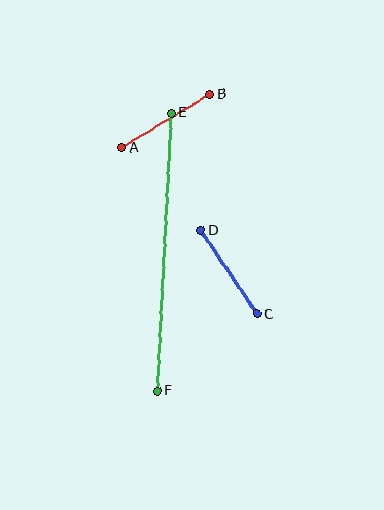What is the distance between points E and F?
The distance is approximately 278 pixels.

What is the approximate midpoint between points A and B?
The midpoint is at approximately (166, 121) pixels.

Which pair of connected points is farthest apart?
Points E and F are farthest apart.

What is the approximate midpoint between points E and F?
The midpoint is at approximately (164, 252) pixels.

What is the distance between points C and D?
The distance is approximately 101 pixels.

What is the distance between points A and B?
The distance is approximately 103 pixels.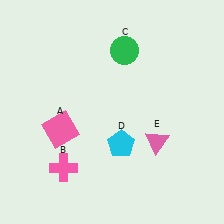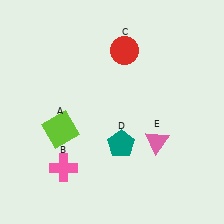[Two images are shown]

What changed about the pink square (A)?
In Image 1, A is pink. In Image 2, it changed to lime.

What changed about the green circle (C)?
In Image 1, C is green. In Image 2, it changed to red.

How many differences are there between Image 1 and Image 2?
There are 3 differences between the two images.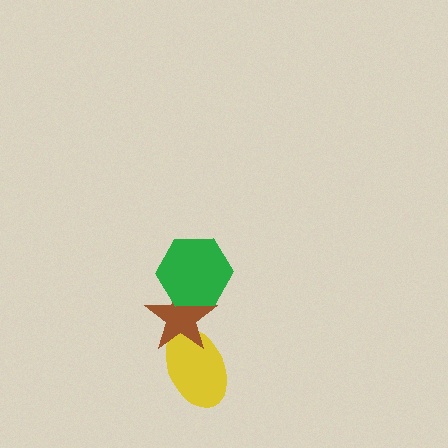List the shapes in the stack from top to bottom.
From top to bottom: the green hexagon, the brown star, the yellow ellipse.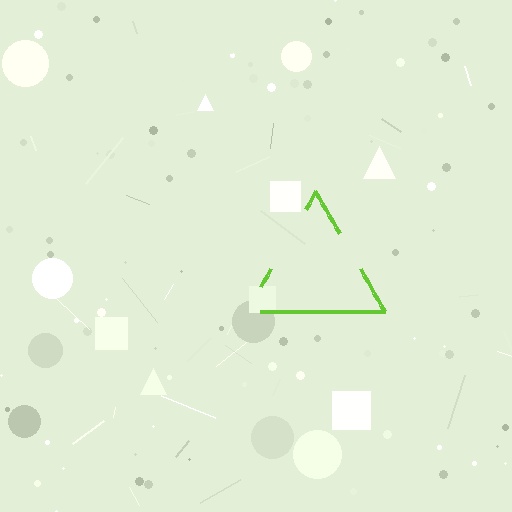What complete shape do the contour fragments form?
The contour fragments form a triangle.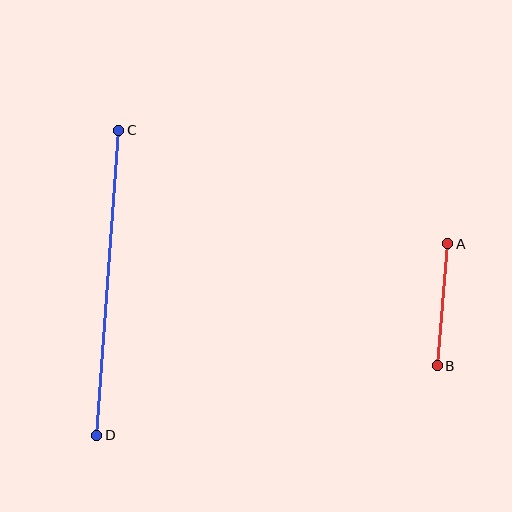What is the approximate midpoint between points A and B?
The midpoint is at approximately (443, 305) pixels.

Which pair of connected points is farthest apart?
Points C and D are farthest apart.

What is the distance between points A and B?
The distance is approximately 122 pixels.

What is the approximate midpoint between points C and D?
The midpoint is at approximately (108, 283) pixels.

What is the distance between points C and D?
The distance is approximately 306 pixels.